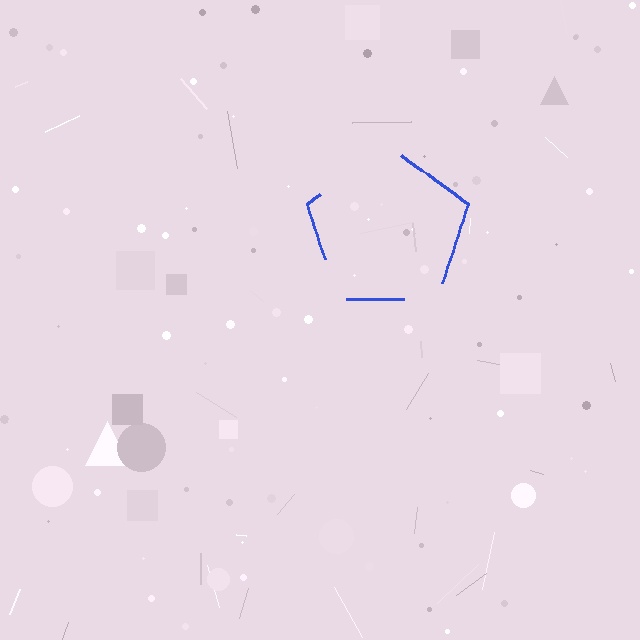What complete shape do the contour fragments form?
The contour fragments form a pentagon.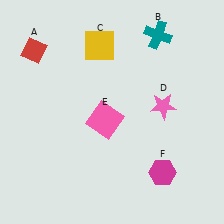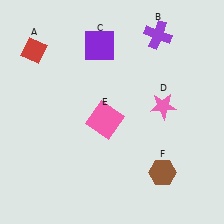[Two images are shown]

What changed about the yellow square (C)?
In Image 1, C is yellow. In Image 2, it changed to purple.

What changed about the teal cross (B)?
In Image 1, B is teal. In Image 2, it changed to purple.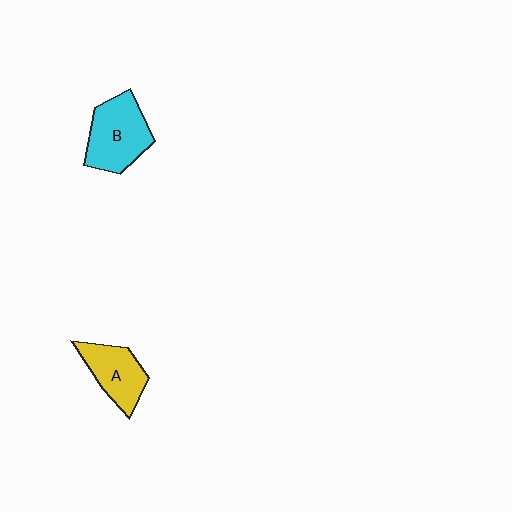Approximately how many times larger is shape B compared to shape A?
Approximately 1.3 times.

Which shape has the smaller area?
Shape A (yellow).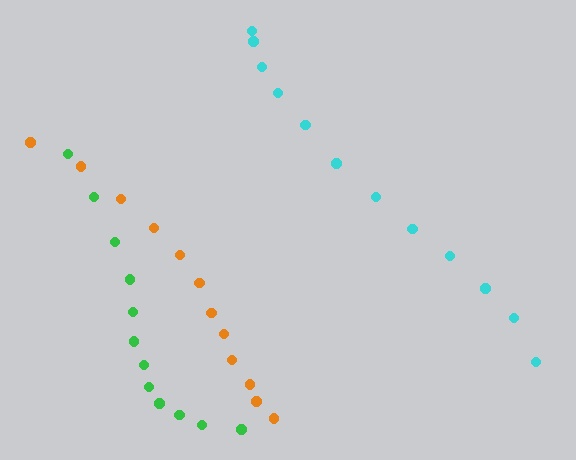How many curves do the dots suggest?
There are 3 distinct paths.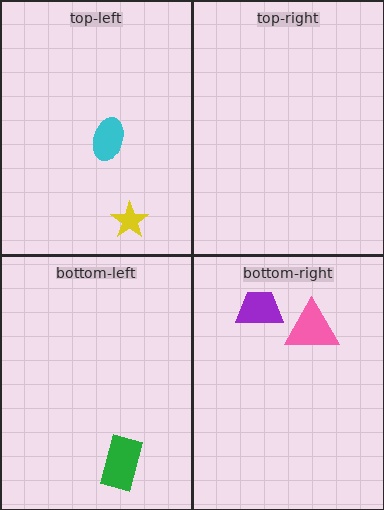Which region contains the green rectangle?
The bottom-left region.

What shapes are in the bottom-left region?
The green rectangle.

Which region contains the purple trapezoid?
The bottom-right region.